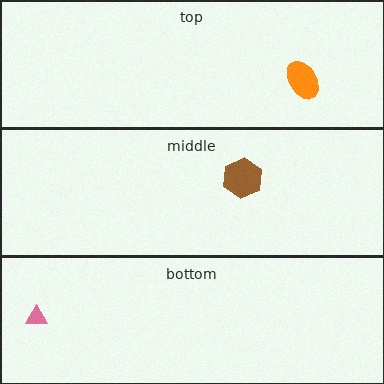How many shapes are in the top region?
1.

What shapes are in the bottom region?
The pink triangle.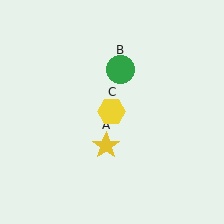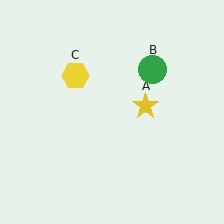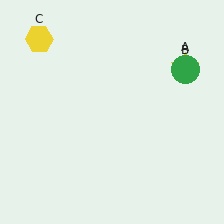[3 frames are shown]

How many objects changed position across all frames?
3 objects changed position: yellow star (object A), green circle (object B), yellow hexagon (object C).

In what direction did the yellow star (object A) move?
The yellow star (object A) moved up and to the right.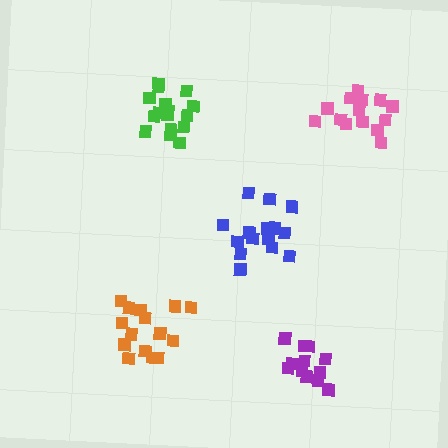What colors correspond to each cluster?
The clusters are colored: purple, blue, pink, orange, green.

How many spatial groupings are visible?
There are 5 spatial groupings.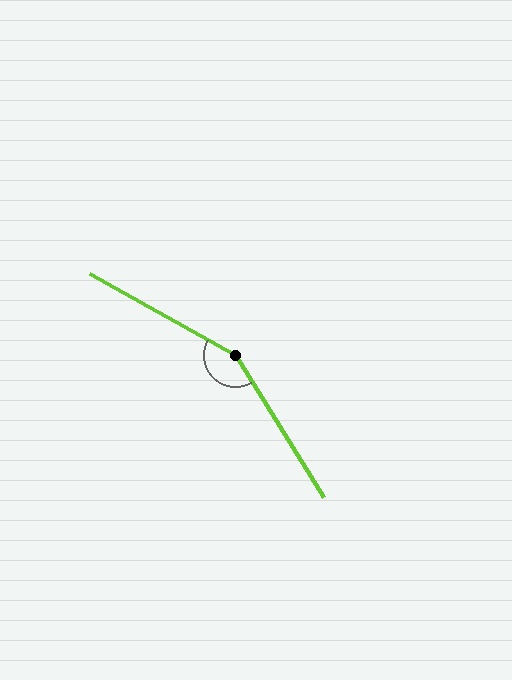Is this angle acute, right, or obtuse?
It is obtuse.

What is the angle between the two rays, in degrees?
Approximately 151 degrees.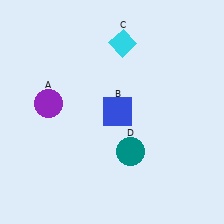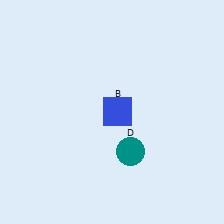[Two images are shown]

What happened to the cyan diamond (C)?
The cyan diamond (C) was removed in Image 2. It was in the top-right area of Image 1.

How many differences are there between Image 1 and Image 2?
There are 2 differences between the two images.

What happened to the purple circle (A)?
The purple circle (A) was removed in Image 2. It was in the top-left area of Image 1.